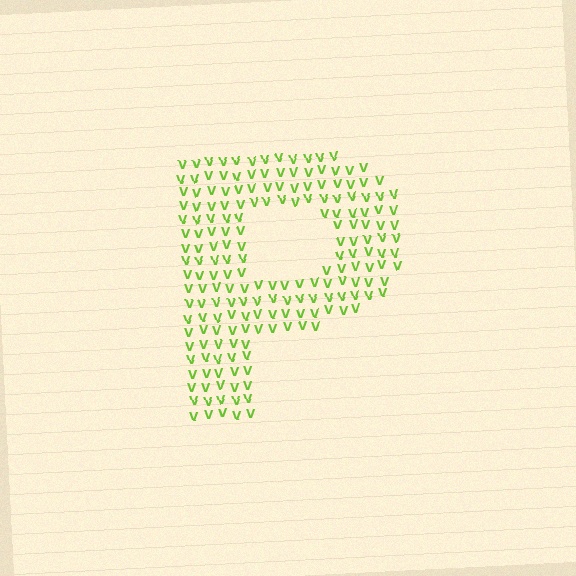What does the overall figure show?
The overall figure shows the letter P.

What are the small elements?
The small elements are letter V's.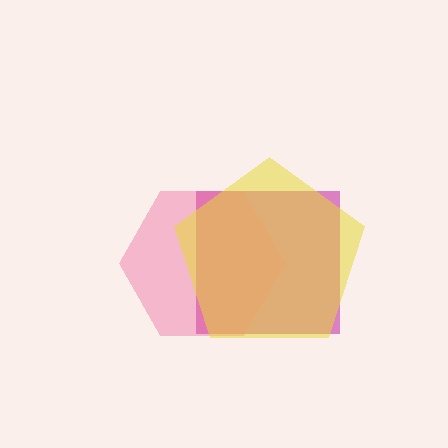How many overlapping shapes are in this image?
There are 3 overlapping shapes in the image.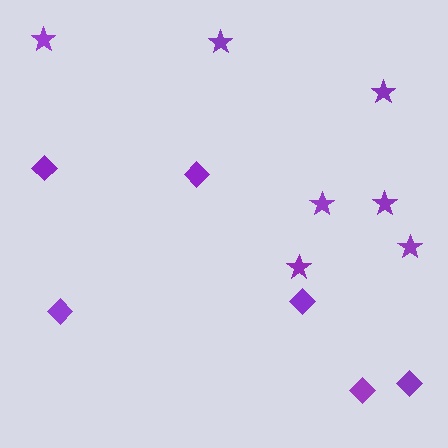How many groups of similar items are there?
There are 2 groups: one group of stars (7) and one group of diamonds (6).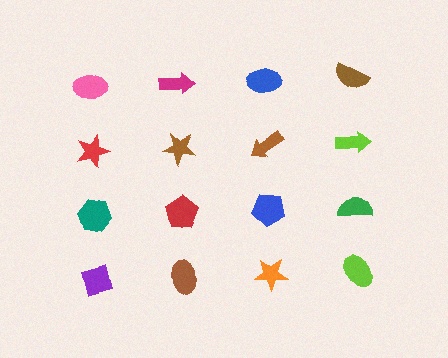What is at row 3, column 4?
A green semicircle.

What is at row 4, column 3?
An orange star.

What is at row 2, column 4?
A lime arrow.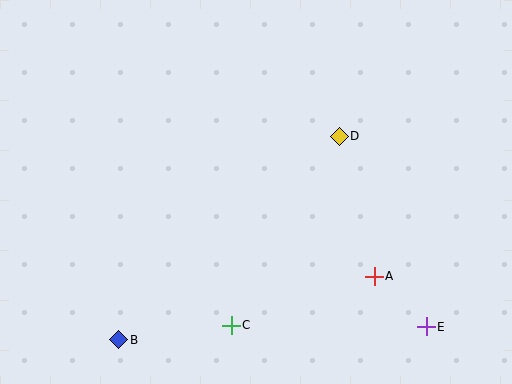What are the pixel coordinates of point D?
Point D is at (339, 136).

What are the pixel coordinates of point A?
Point A is at (374, 276).